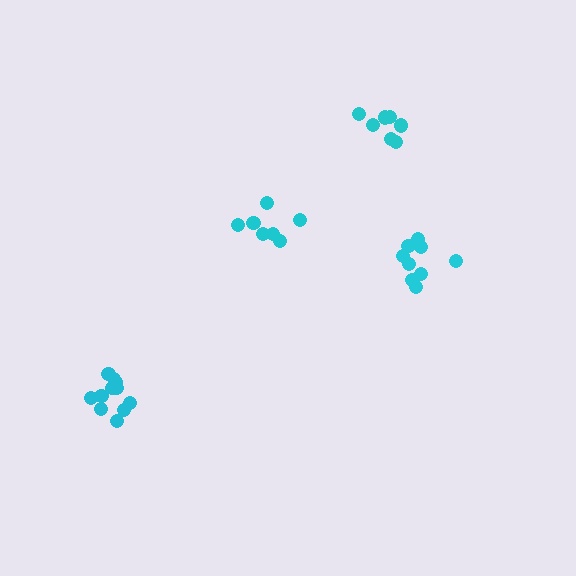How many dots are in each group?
Group 1: 11 dots, Group 2: 7 dots, Group 3: 7 dots, Group 4: 9 dots (34 total).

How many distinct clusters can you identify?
There are 4 distinct clusters.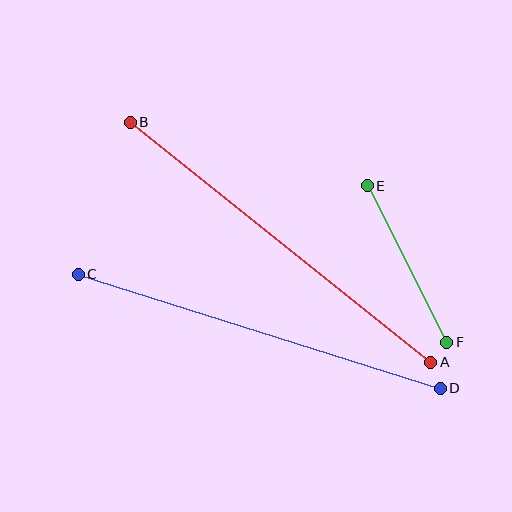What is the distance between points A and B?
The distance is approximately 385 pixels.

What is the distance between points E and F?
The distance is approximately 176 pixels.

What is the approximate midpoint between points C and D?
The midpoint is at approximately (259, 331) pixels.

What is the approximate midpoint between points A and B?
The midpoint is at approximately (280, 242) pixels.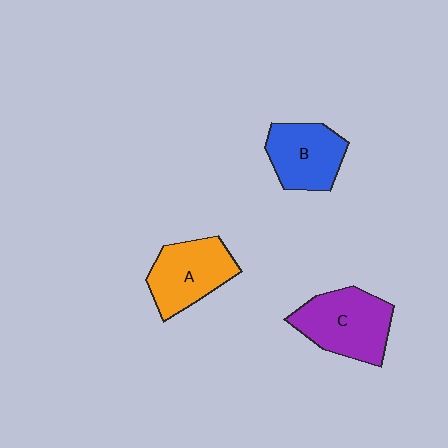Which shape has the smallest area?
Shape B (blue).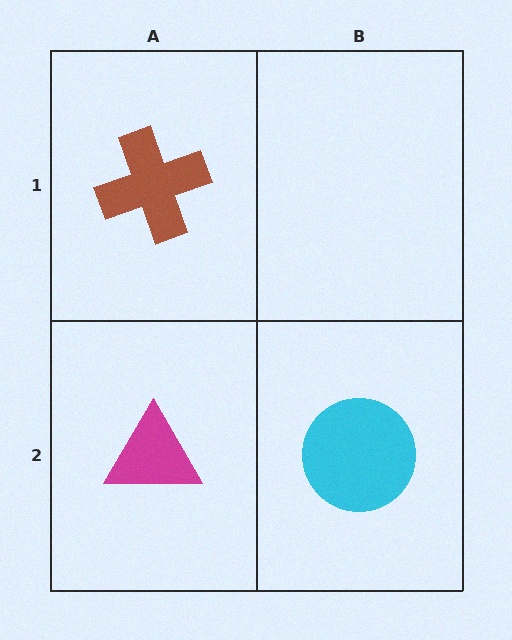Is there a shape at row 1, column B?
No, that cell is empty.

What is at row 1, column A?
A brown cross.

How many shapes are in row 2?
2 shapes.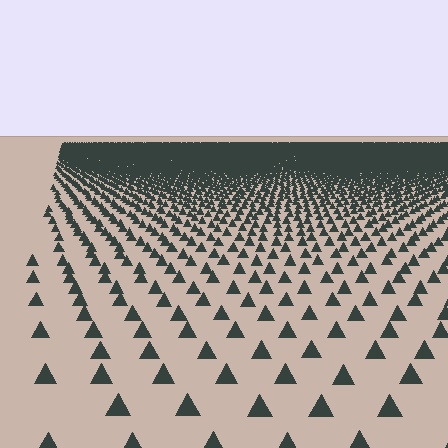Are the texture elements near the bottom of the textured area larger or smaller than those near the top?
Larger. Near the bottom, elements are closer to the viewer and appear at a bigger on-screen size.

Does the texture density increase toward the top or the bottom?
Density increases toward the top.